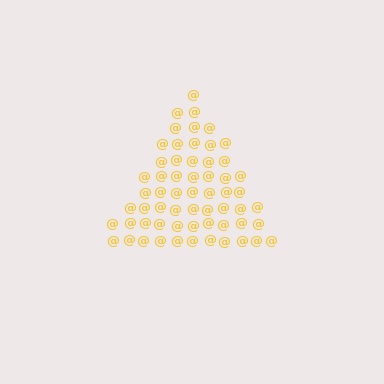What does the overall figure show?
The overall figure shows a triangle.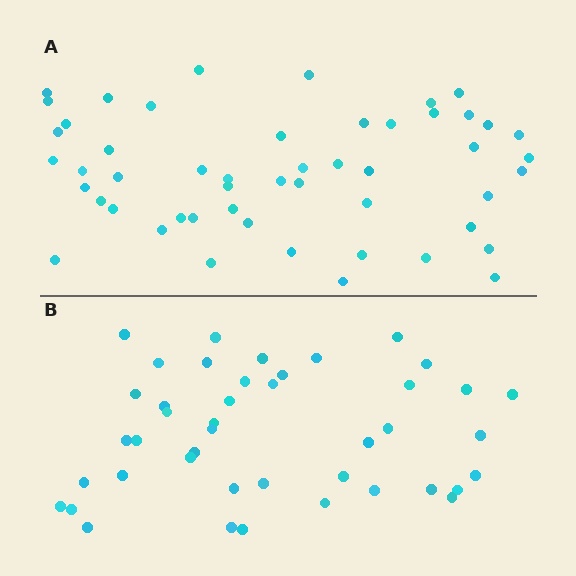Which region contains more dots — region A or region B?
Region A (the top region) has more dots.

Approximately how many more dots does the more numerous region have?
Region A has roughly 8 or so more dots than region B.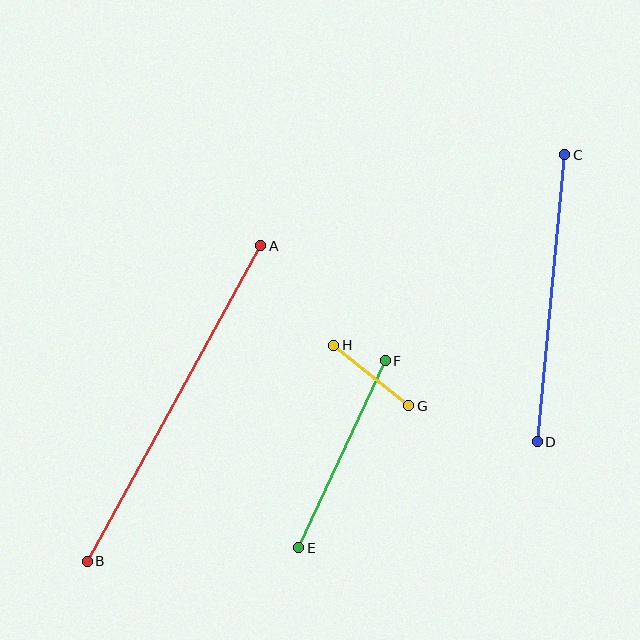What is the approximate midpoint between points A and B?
The midpoint is at approximately (174, 404) pixels.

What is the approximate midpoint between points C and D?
The midpoint is at approximately (551, 298) pixels.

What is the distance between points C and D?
The distance is approximately 288 pixels.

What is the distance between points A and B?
The distance is approximately 360 pixels.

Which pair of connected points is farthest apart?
Points A and B are farthest apart.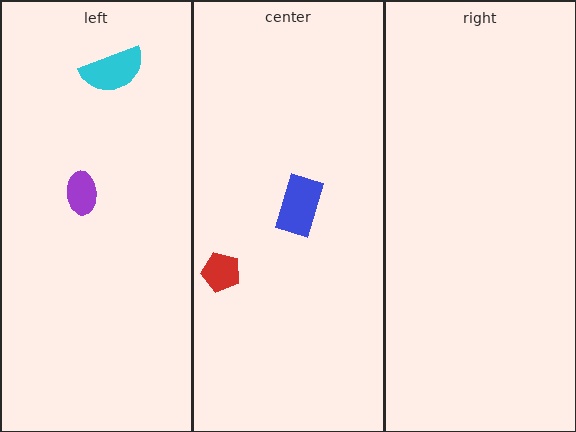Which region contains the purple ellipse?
The left region.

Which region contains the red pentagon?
The center region.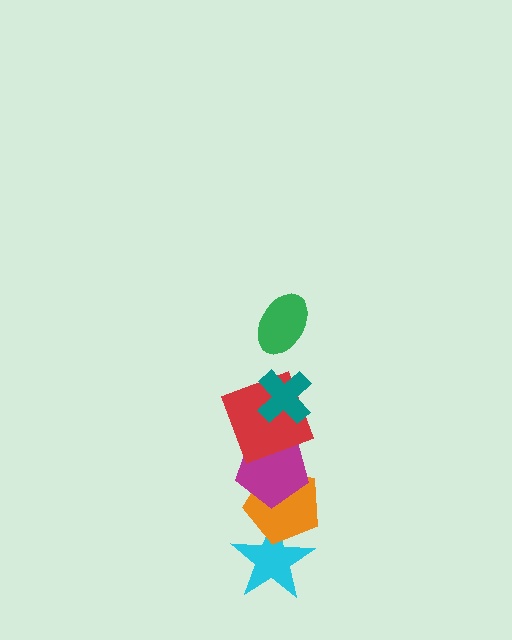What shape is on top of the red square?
The teal cross is on top of the red square.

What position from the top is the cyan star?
The cyan star is 6th from the top.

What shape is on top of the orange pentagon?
The magenta pentagon is on top of the orange pentagon.